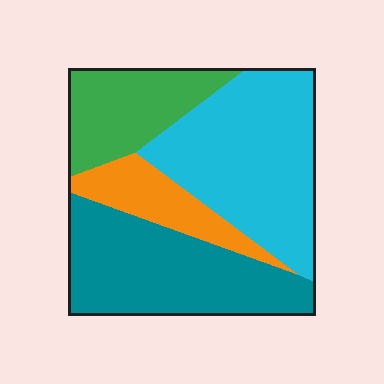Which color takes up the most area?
Cyan, at roughly 35%.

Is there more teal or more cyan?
Cyan.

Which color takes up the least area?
Orange, at roughly 15%.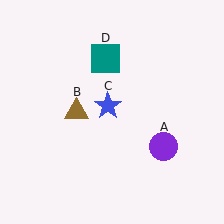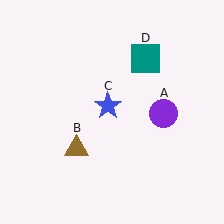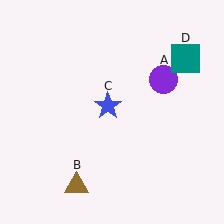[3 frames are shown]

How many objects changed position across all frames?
3 objects changed position: purple circle (object A), brown triangle (object B), teal square (object D).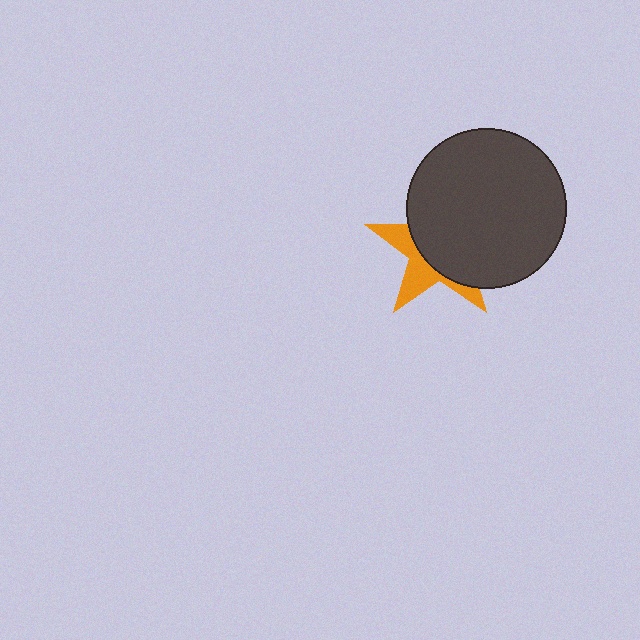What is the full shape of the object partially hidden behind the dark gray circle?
The partially hidden object is an orange star.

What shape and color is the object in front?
The object in front is a dark gray circle.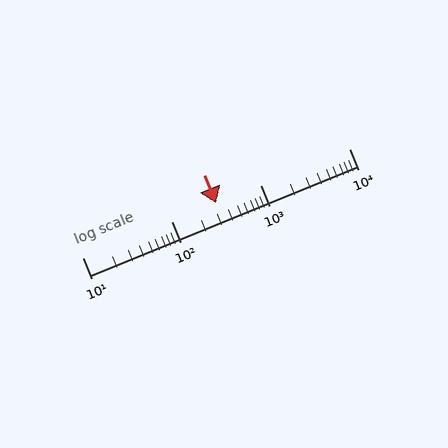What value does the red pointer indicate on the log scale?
The pointer indicates approximately 320.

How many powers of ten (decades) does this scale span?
The scale spans 3 decades, from 10 to 10000.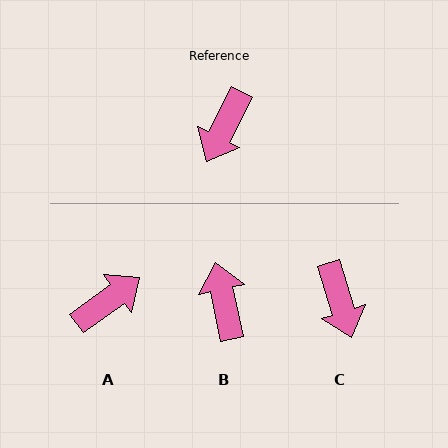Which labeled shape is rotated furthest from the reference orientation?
A, about 153 degrees away.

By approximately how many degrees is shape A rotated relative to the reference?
Approximately 153 degrees counter-clockwise.